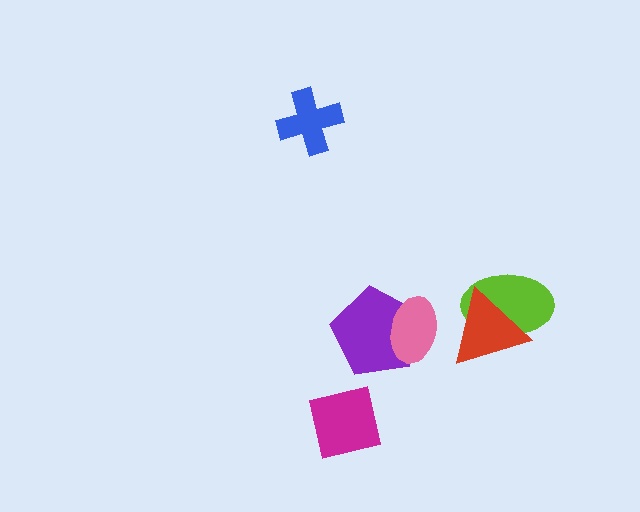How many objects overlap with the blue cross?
0 objects overlap with the blue cross.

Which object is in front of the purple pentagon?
The pink ellipse is in front of the purple pentagon.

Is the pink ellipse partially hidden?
No, no other shape covers it.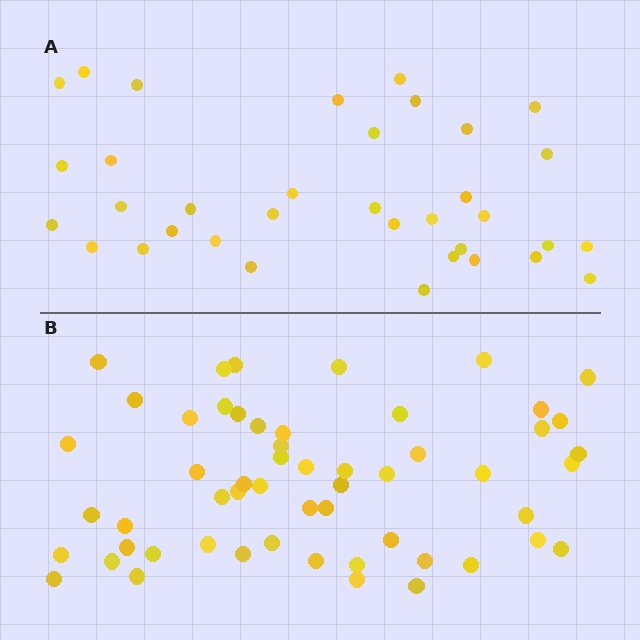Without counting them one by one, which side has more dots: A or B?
Region B (the bottom region) has more dots.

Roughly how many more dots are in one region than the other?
Region B has approximately 20 more dots than region A.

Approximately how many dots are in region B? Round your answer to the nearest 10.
About 60 dots. (The exact count is 55, which rounds to 60.)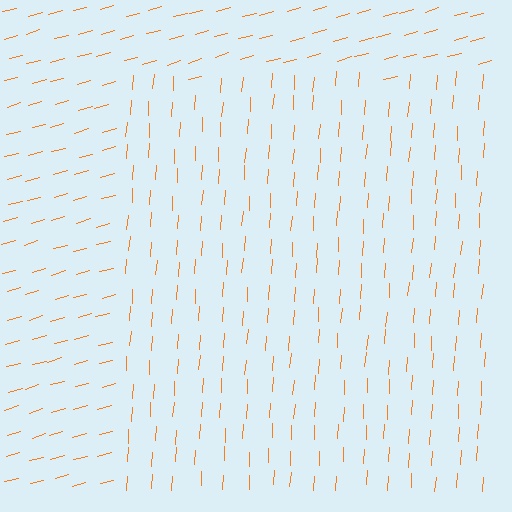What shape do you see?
I see a rectangle.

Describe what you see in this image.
The image is filled with small orange line segments. A rectangle region in the image has lines oriented differently from the surrounding lines, creating a visible texture boundary.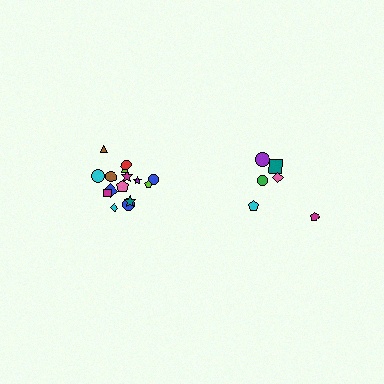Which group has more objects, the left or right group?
The left group.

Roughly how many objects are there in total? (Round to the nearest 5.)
Roughly 20 objects in total.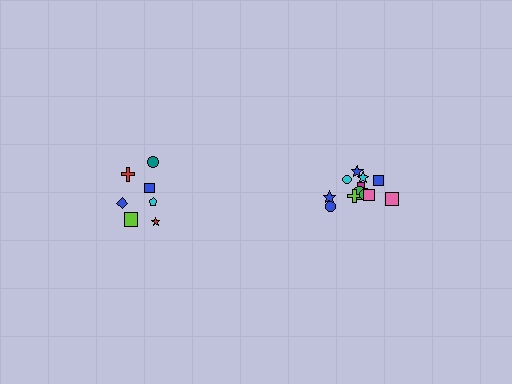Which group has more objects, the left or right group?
The right group.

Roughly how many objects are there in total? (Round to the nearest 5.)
Roughly 20 objects in total.